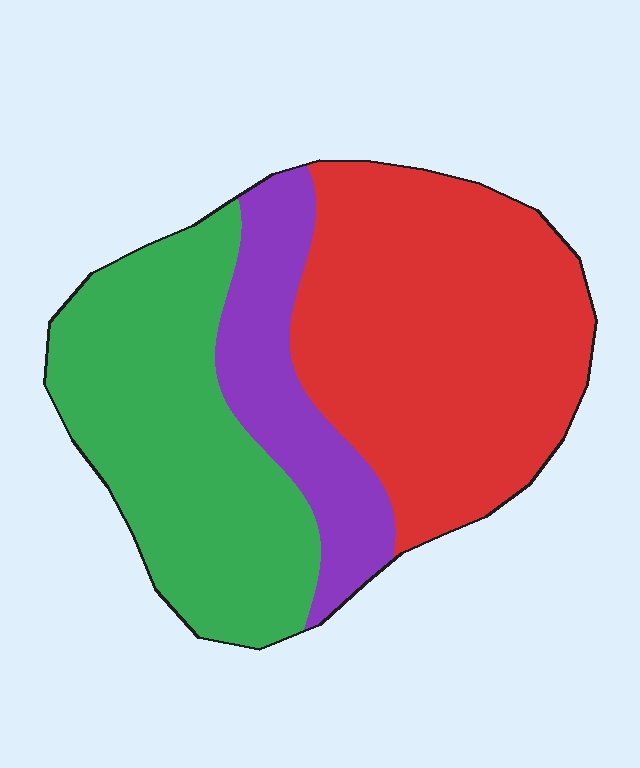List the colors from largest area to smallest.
From largest to smallest: red, green, purple.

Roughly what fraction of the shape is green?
Green covers 37% of the shape.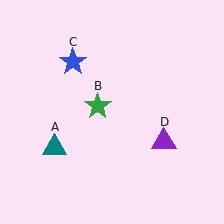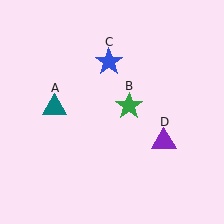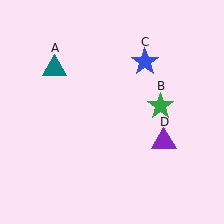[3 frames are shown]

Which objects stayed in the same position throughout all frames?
Purple triangle (object D) remained stationary.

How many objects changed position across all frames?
3 objects changed position: teal triangle (object A), green star (object B), blue star (object C).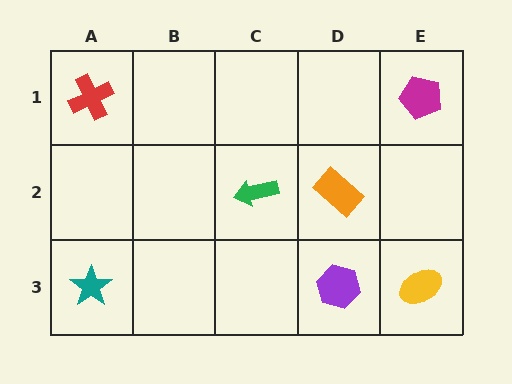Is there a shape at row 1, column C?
No, that cell is empty.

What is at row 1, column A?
A red cross.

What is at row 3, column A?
A teal star.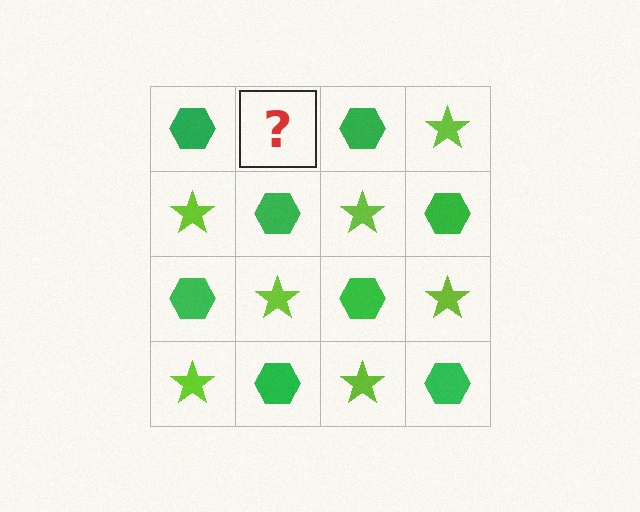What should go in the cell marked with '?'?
The missing cell should contain a lime star.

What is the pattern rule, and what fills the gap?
The rule is that it alternates green hexagon and lime star in a checkerboard pattern. The gap should be filled with a lime star.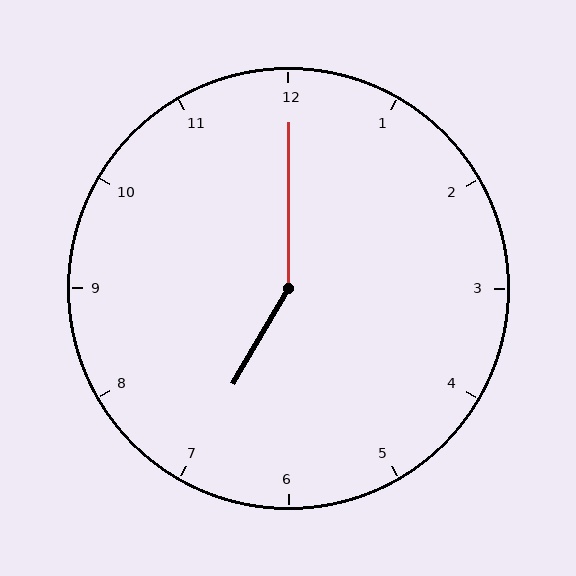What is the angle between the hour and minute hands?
Approximately 150 degrees.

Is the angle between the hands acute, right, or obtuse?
It is obtuse.